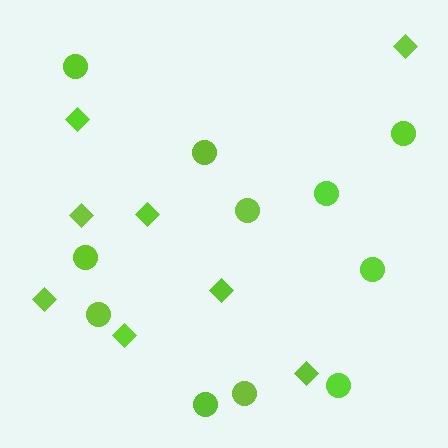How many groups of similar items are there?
There are 2 groups: one group of diamonds (8) and one group of circles (11).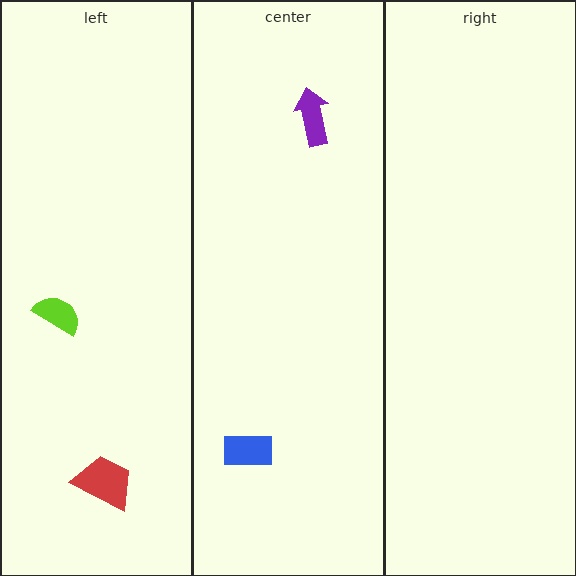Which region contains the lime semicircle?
The left region.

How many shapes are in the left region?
2.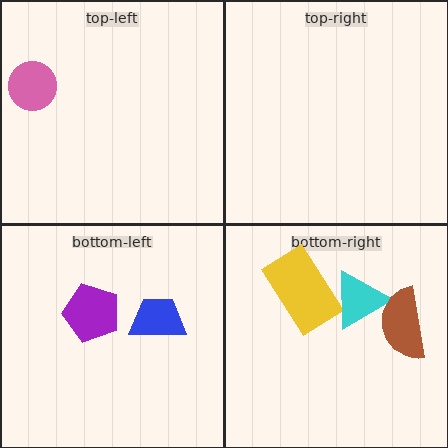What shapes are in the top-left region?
The pink circle.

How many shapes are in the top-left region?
1.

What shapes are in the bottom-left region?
The blue trapezoid, the purple pentagon.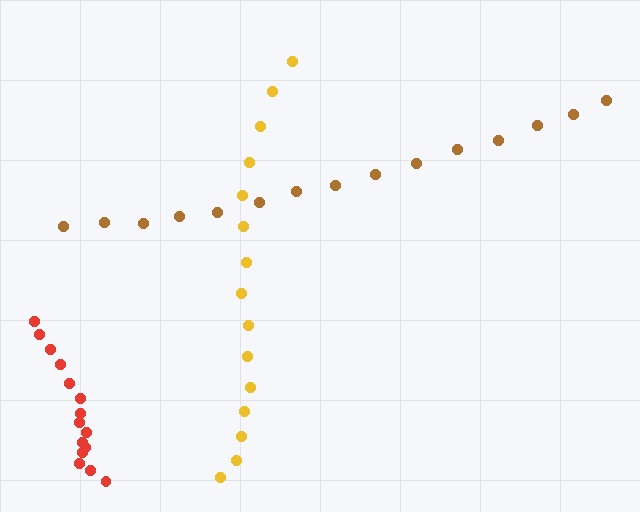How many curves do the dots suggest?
There are 3 distinct paths.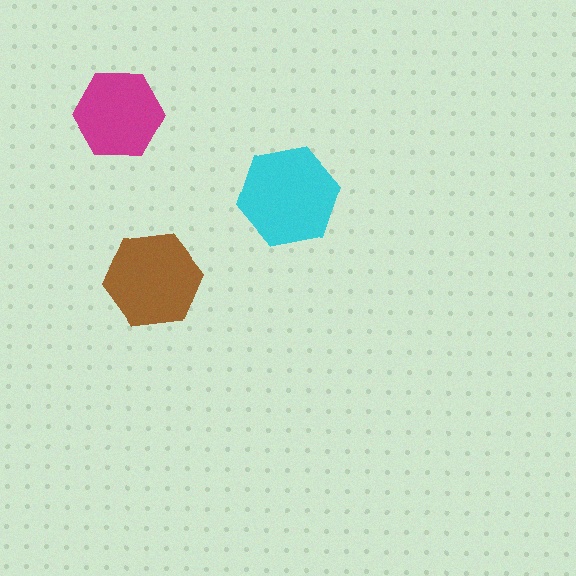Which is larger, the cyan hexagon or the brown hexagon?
The cyan one.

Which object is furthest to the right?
The cyan hexagon is rightmost.